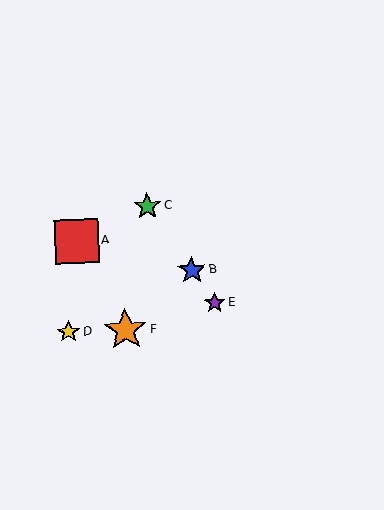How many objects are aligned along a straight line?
3 objects (B, C, E) are aligned along a straight line.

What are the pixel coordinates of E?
Object E is at (215, 303).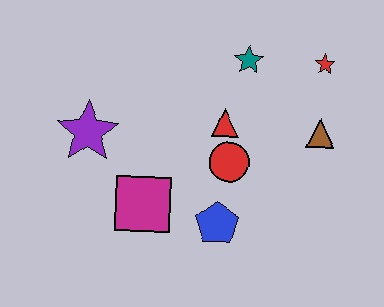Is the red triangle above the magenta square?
Yes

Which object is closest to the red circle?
The red triangle is closest to the red circle.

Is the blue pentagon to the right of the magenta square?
Yes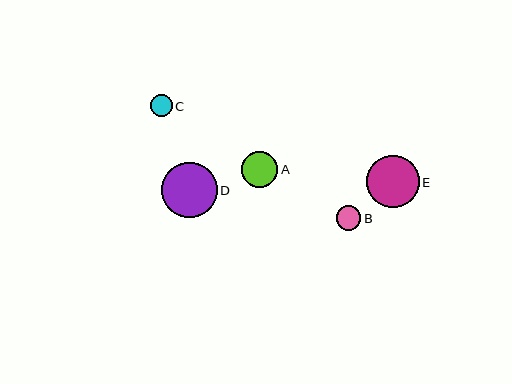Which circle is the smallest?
Circle C is the smallest with a size of approximately 22 pixels.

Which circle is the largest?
Circle D is the largest with a size of approximately 55 pixels.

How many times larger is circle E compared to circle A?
Circle E is approximately 1.5 times the size of circle A.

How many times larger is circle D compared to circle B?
Circle D is approximately 2.3 times the size of circle B.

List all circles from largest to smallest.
From largest to smallest: D, E, A, B, C.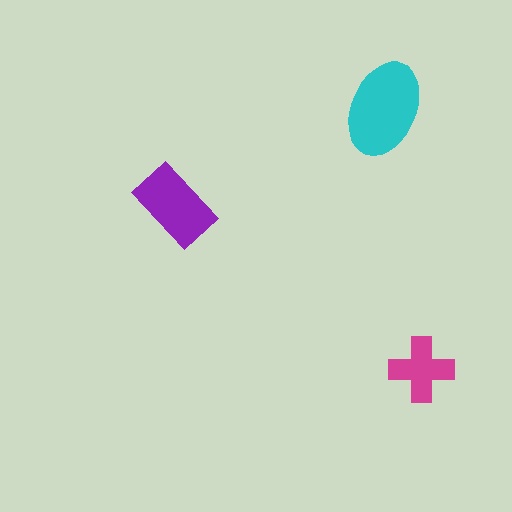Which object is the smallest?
The magenta cross.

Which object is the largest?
The cyan ellipse.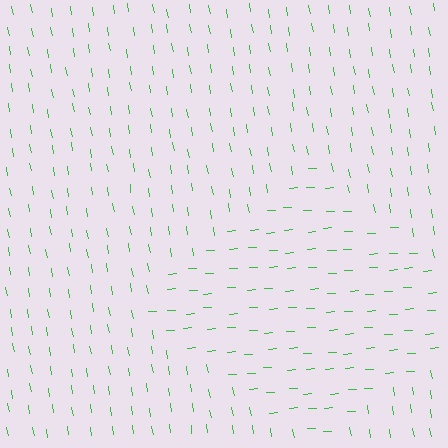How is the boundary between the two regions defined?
The boundary is defined purely by a change in line orientation (approximately 84 degrees difference). All lines are the same color and thickness.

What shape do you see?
I see a diamond.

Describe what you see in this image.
The image is filled with small green line segments. A diamond region in the image has lines oriented differently from the surrounding lines, creating a visible texture boundary.